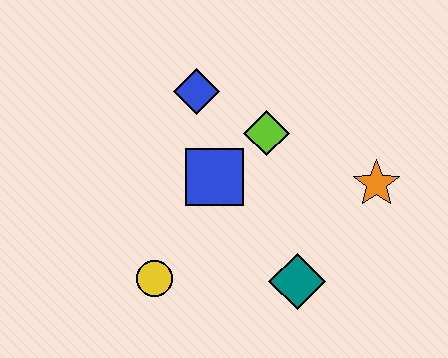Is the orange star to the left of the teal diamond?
No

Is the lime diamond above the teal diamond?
Yes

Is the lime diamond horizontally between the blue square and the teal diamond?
Yes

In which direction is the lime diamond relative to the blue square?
The lime diamond is to the right of the blue square.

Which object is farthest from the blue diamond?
The teal diamond is farthest from the blue diamond.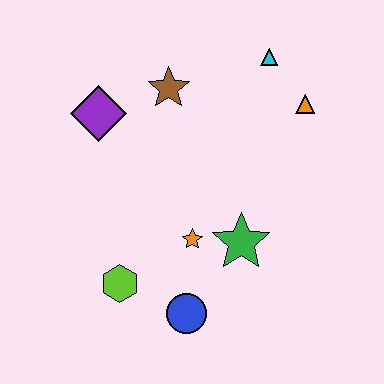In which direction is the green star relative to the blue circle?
The green star is above the blue circle.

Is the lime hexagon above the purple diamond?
No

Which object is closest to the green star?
The orange star is closest to the green star.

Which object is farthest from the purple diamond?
The blue circle is farthest from the purple diamond.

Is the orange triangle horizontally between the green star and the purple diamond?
No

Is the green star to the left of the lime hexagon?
No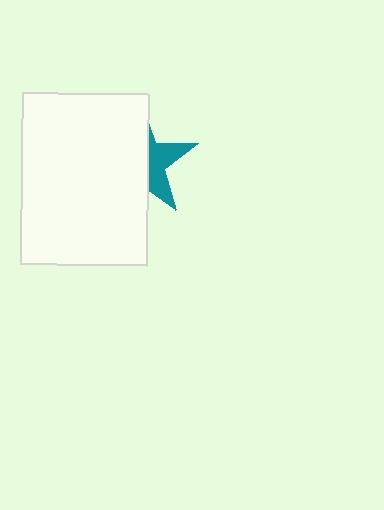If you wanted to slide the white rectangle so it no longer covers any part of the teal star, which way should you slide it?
Slide it left — that is the most direct way to separate the two shapes.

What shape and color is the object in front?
The object in front is a white rectangle.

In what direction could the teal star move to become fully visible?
The teal star could move right. That would shift it out from behind the white rectangle entirely.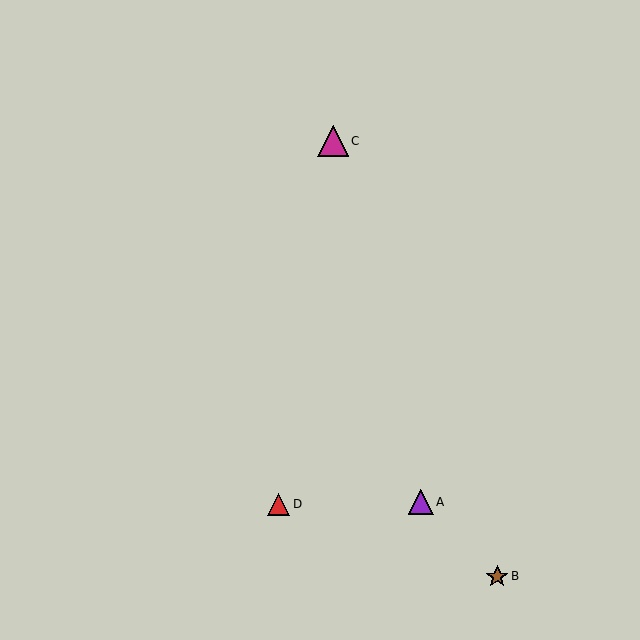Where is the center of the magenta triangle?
The center of the magenta triangle is at (333, 141).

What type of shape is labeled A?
Shape A is a purple triangle.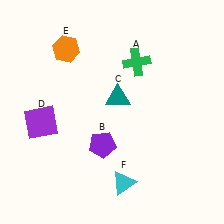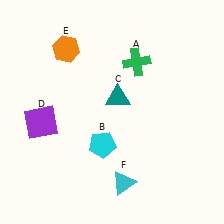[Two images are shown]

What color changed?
The pentagon (B) changed from purple in Image 1 to cyan in Image 2.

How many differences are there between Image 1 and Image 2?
There is 1 difference between the two images.